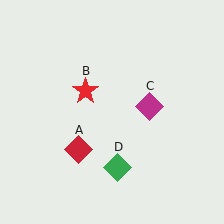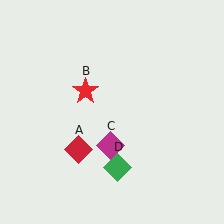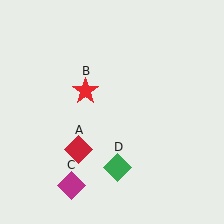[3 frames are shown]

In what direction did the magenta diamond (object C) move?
The magenta diamond (object C) moved down and to the left.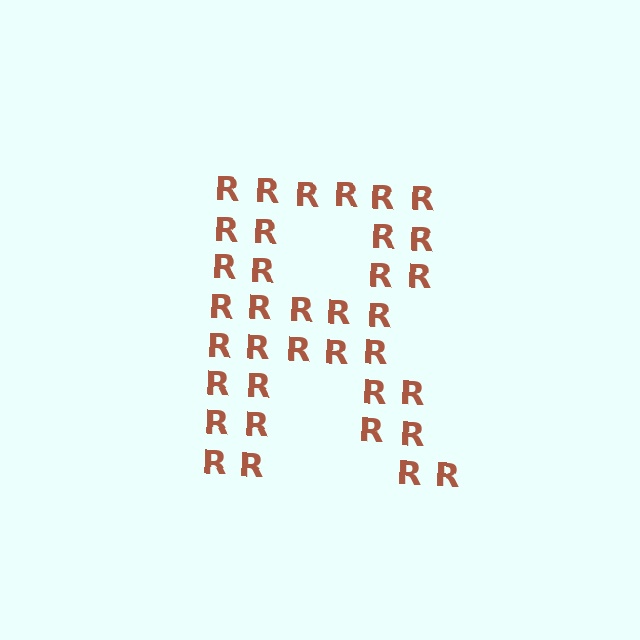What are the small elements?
The small elements are letter R's.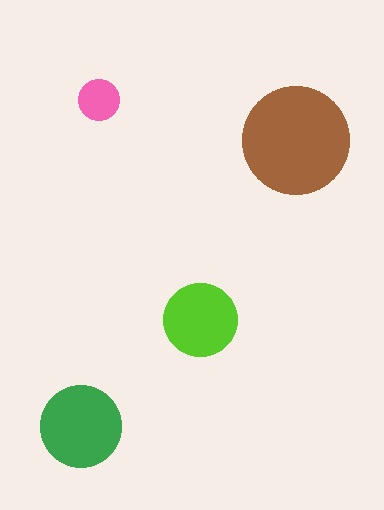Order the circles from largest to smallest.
the brown one, the green one, the lime one, the pink one.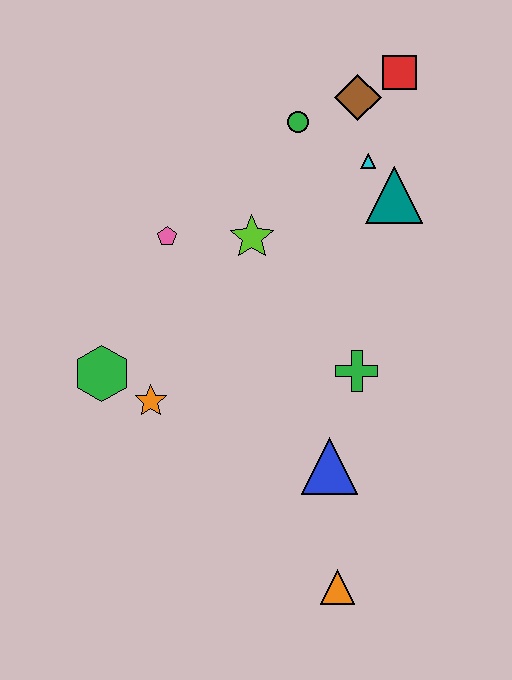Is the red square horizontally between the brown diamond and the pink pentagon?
No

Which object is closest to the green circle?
The brown diamond is closest to the green circle.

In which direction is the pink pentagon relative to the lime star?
The pink pentagon is to the left of the lime star.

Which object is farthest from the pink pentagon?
The orange triangle is farthest from the pink pentagon.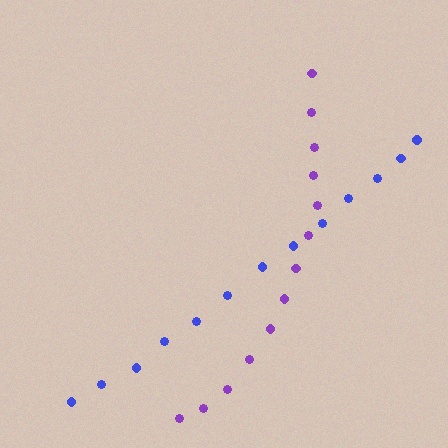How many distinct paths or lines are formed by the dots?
There are 2 distinct paths.